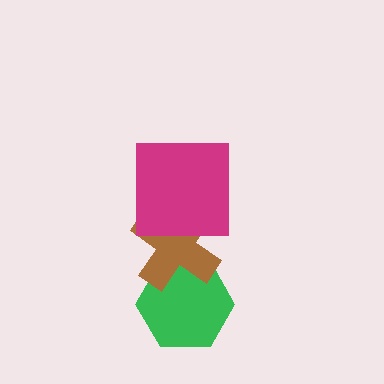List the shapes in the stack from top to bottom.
From top to bottom: the magenta square, the brown cross, the green hexagon.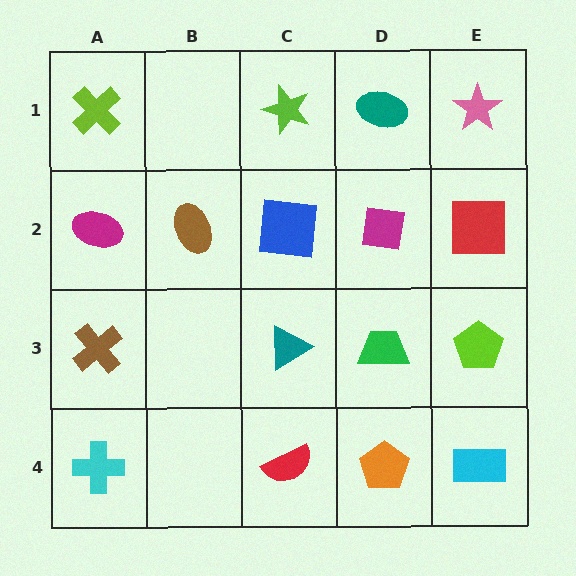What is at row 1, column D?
A teal ellipse.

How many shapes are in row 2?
5 shapes.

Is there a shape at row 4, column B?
No, that cell is empty.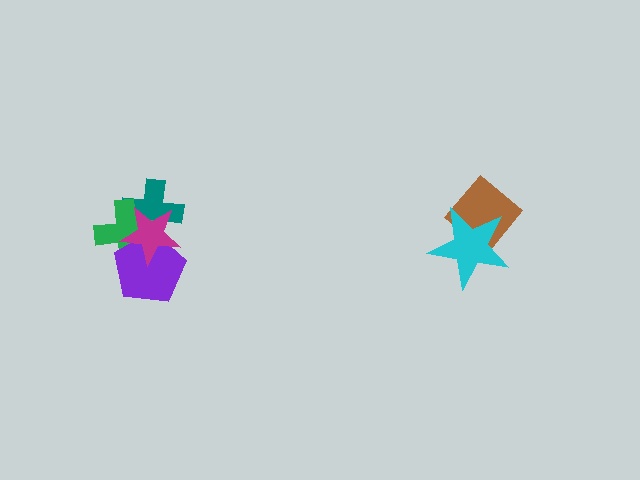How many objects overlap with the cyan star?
1 object overlaps with the cyan star.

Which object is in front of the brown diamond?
The cyan star is in front of the brown diamond.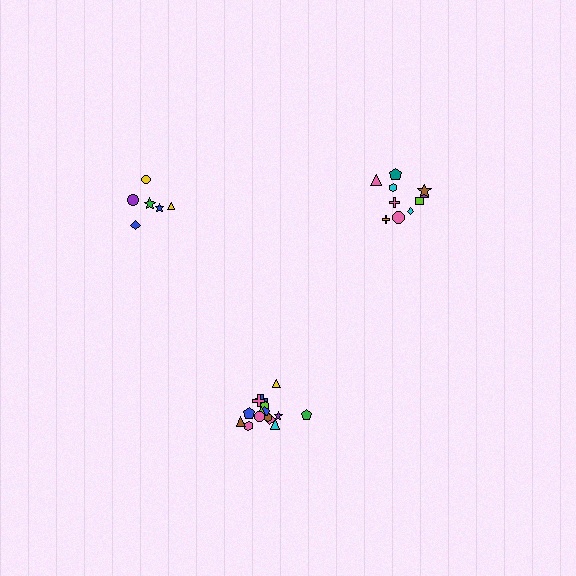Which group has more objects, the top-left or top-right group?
The top-right group.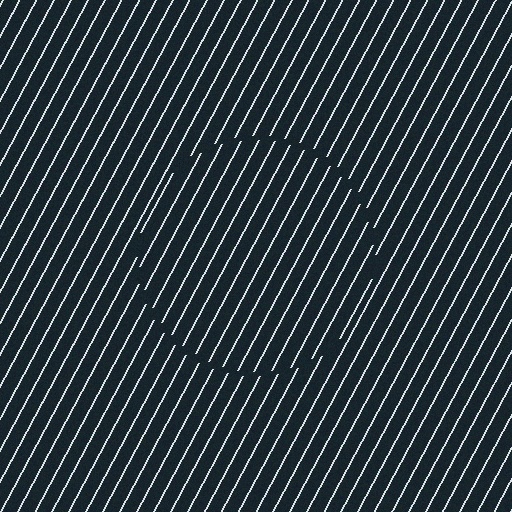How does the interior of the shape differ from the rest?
The interior of the shape contains the same grating, shifted by half a period — the contour is defined by the phase discontinuity where line-ends from the inner and outer gratings abut.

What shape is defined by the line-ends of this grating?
An illusory circle. The interior of the shape contains the same grating, shifted by half a period — the contour is defined by the phase discontinuity where line-ends from the inner and outer gratings abut.